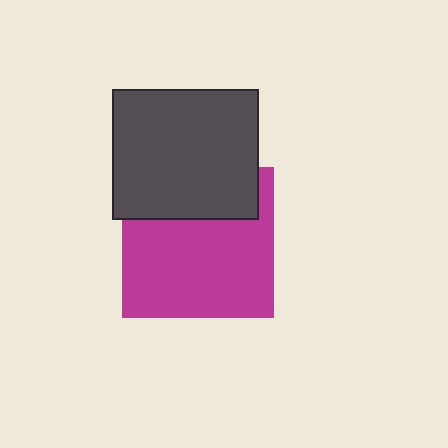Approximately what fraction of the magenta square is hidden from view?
Roughly 31% of the magenta square is hidden behind the dark gray rectangle.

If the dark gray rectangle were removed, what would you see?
You would see the complete magenta square.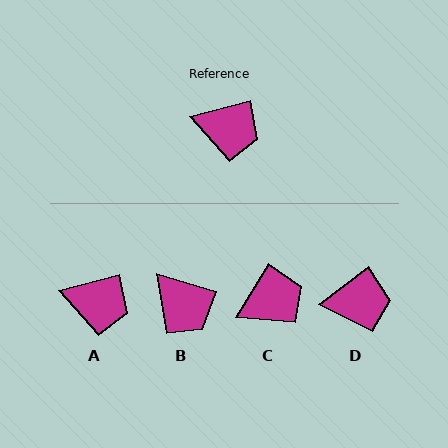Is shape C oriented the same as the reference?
No, it is off by about 43 degrees.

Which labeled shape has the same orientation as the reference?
A.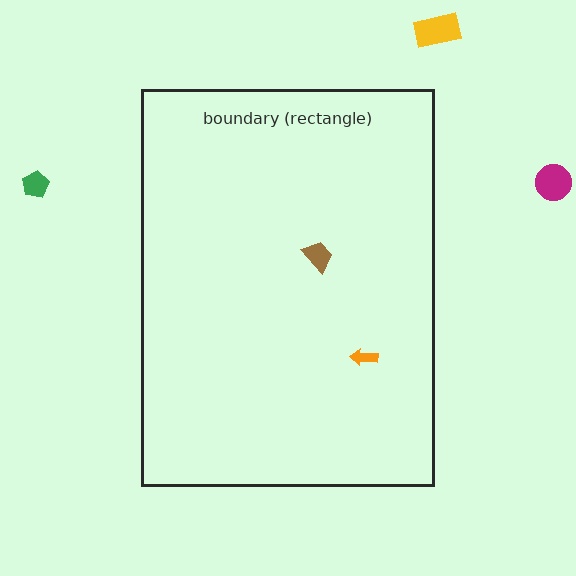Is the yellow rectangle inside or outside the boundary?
Outside.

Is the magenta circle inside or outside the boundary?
Outside.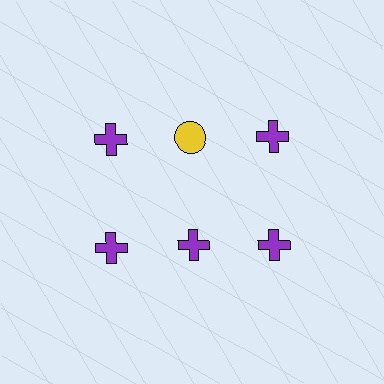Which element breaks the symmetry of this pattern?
The yellow circle in the top row, second from left column breaks the symmetry. All other shapes are purple crosses.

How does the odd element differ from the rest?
It differs in both color (yellow instead of purple) and shape (circle instead of cross).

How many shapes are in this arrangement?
There are 6 shapes arranged in a grid pattern.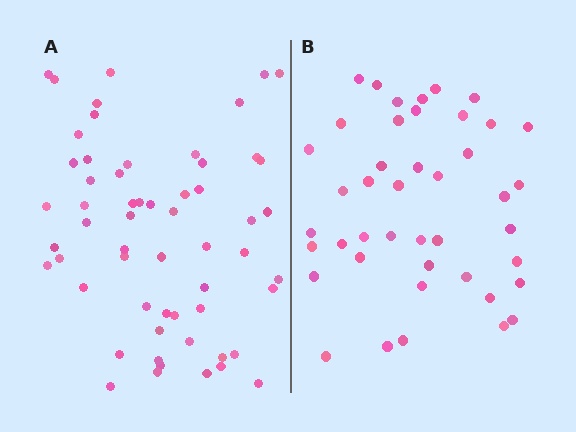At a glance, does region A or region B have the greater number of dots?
Region A (the left region) has more dots.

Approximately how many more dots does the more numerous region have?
Region A has approximately 15 more dots than region B.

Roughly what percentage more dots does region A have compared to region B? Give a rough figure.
About 35% more.